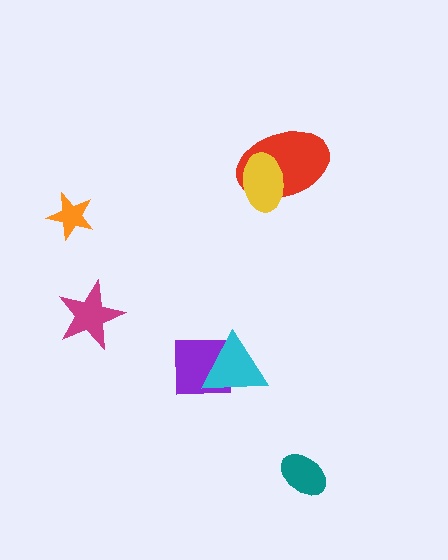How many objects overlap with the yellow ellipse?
1 object overlaps with the yellow ellipse.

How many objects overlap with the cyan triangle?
1 object overlaps with the cyan triangle.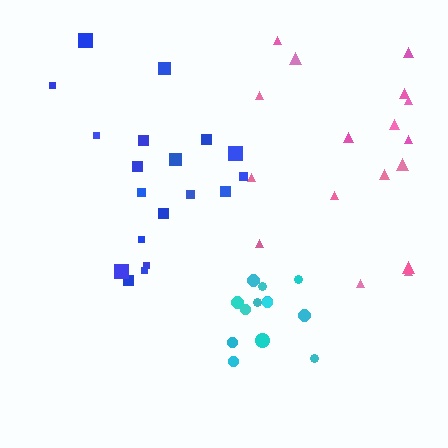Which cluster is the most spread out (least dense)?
Pink.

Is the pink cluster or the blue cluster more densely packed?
Blue.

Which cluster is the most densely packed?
Cyan.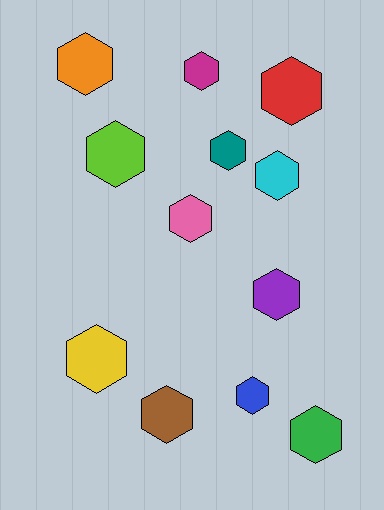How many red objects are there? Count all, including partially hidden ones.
There is 1 red object.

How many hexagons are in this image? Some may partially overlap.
There are 12 hexagons.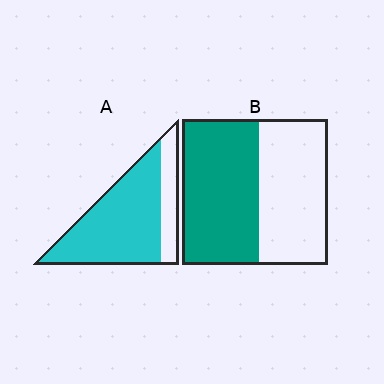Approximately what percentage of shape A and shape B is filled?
A is approximately 75% and B is approximately 55%.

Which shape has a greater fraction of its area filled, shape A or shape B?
Shape A.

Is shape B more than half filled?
Roughly half.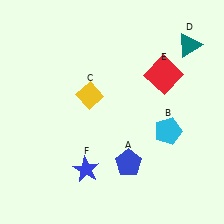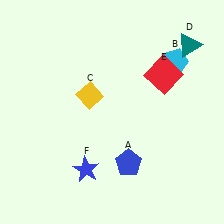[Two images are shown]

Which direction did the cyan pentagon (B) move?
The cyan pentagon (B) moved up.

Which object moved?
The cyan pentagon (B) moved up.